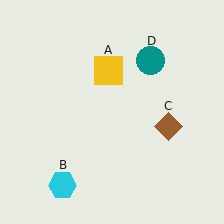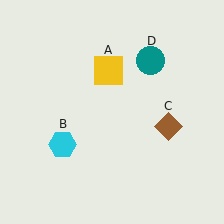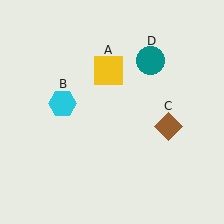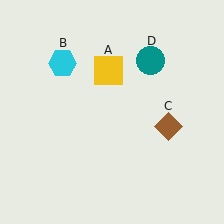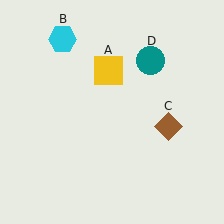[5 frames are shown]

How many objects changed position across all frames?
1 object changed position: cyan hexagon (object B).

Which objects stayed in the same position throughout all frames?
Yellow square (object A) and brown diamond (object C) and teal circle (object D) remained stationary.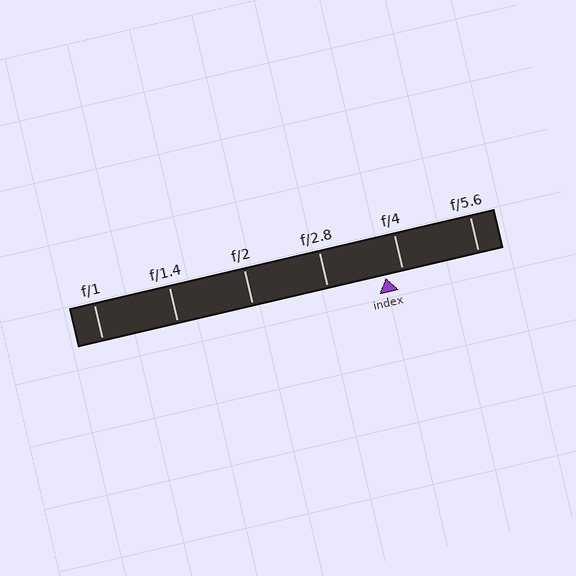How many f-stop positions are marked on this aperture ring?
There are 6 f-stop positions marked.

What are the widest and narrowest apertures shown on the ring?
The widest aperture shown is f/1 and the narrowest is f/5.6.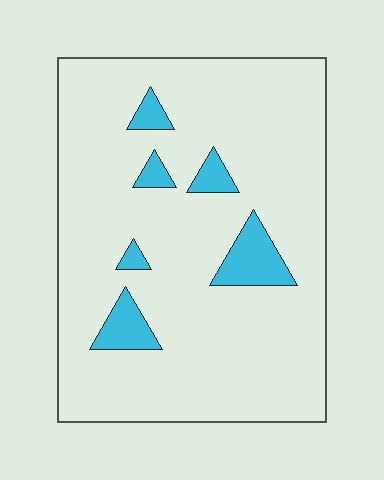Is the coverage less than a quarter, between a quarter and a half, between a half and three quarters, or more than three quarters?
Less than a quarter.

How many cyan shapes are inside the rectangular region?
6.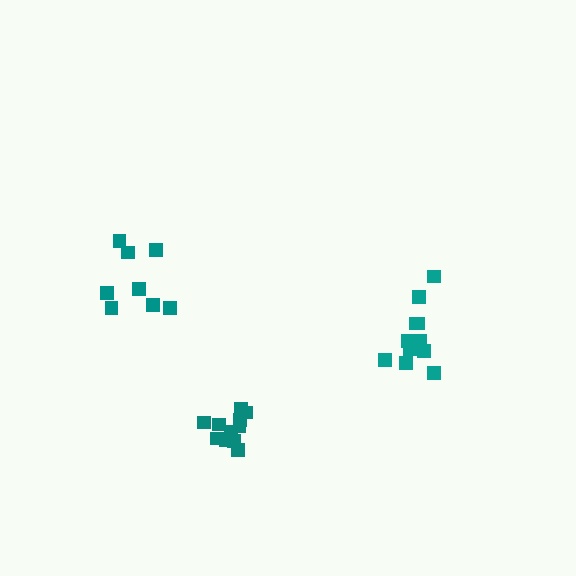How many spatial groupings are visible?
There are 3 spatial groupings.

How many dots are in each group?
Group 1: 11 dots, Group 2: 8 dots, Group 3: 11 dots (30 total).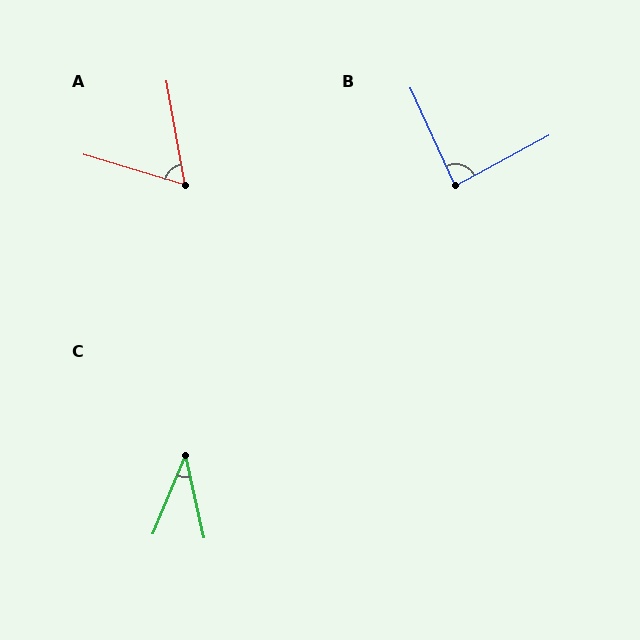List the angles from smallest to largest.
C (35°), A (64°), B (86°).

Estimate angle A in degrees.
Approximately 64 degrees.